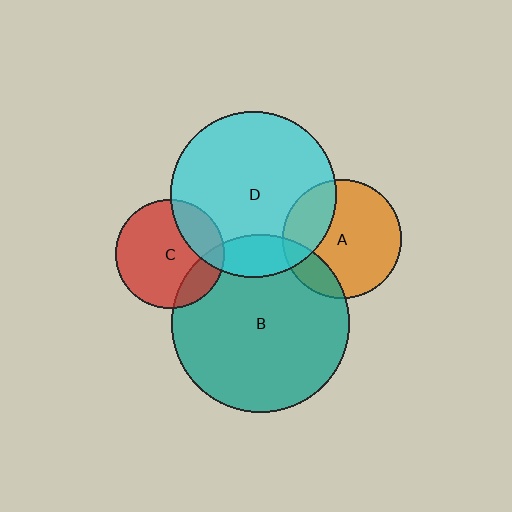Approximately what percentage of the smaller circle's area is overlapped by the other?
Approximately 20%.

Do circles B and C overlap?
Yes.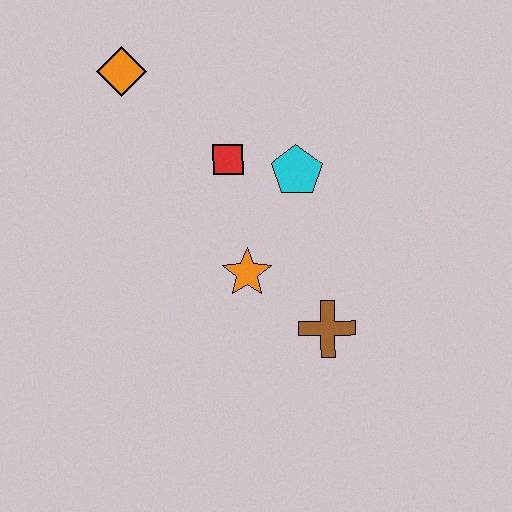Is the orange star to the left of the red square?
No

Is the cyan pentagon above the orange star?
Yes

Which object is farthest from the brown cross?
The orange diamond is farthest from the brown cross.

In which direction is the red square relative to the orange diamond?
The red square is to the right of the orange diamond.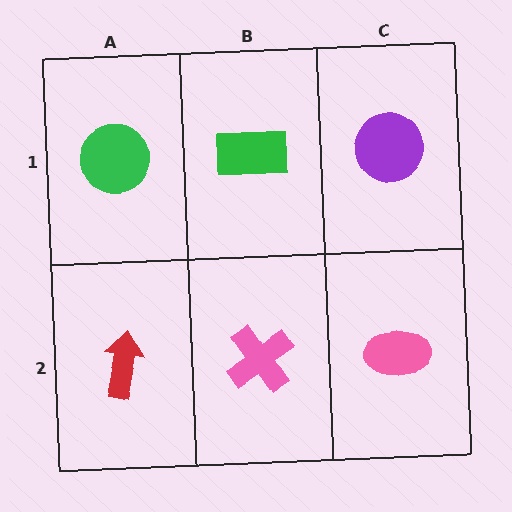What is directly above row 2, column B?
A green rectangle.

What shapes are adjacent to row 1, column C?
A pink ellipse (row 2, column C), a green rectangle (row 1, column B).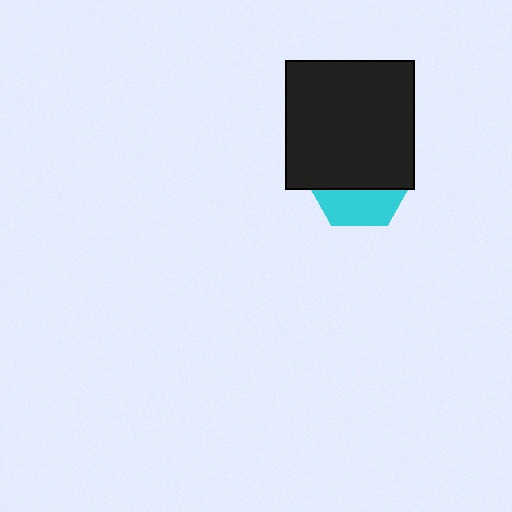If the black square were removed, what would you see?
You would see the complete cyan hexagon.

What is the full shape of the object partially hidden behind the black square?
The partially hidden object is a cyan hexagon.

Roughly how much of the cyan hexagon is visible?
A small part of it is visible (roughly 35%).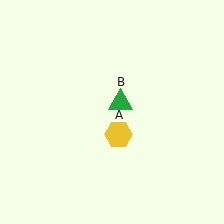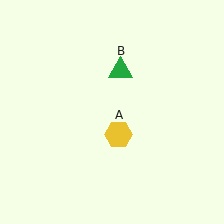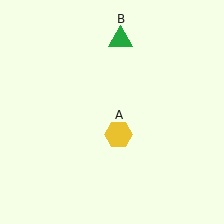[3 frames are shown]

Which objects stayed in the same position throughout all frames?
Yellow hexagon (object A) remained stationary.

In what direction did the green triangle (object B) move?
The green triangle (object B) moved up.